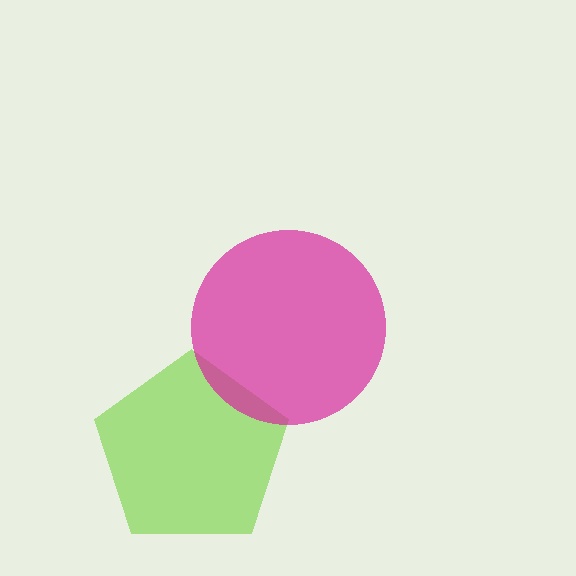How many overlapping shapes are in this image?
There are 2 overlapping shapes in the image.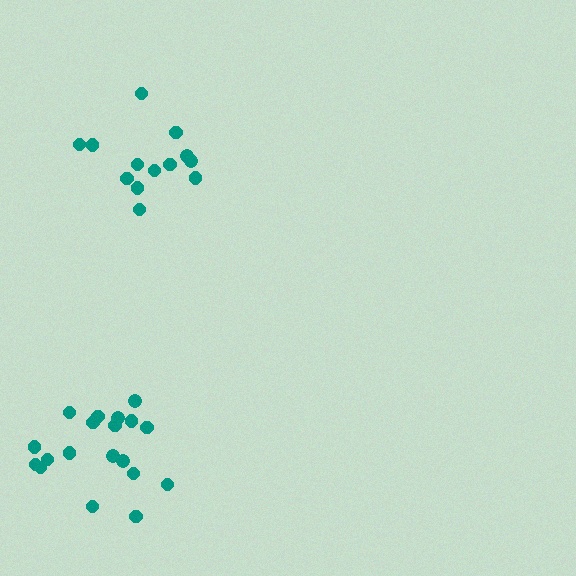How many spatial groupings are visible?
There are 2 spatial groupings.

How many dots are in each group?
Group 1: 19 dots, Group 2: 13 dots (32 total).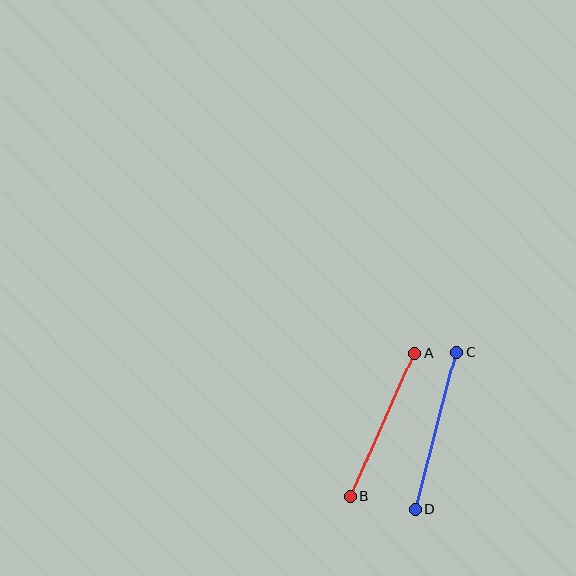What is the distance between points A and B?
The distance is approximately 157 pixels.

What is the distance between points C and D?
The distance is approximately 162 pixels.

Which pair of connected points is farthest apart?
Points C and D are farthest apart.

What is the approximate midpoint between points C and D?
The midpoint is at approximately (435, 431) pixels.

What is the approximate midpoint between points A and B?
The midpoint is at approximately (382, 425) pixels.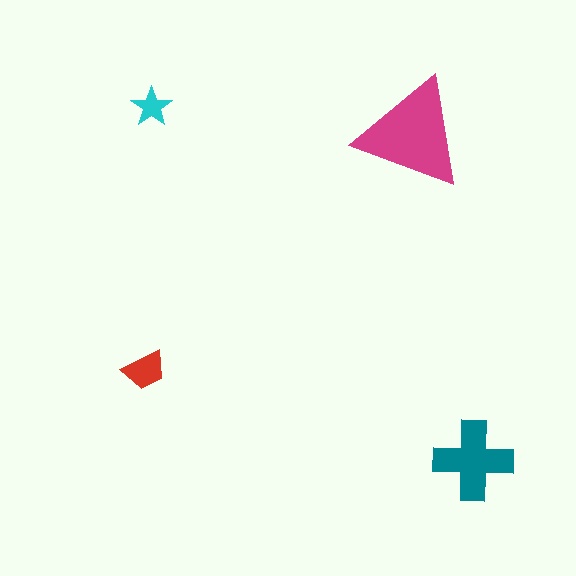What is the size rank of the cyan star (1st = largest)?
4th.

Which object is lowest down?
The teal cross is bottommost.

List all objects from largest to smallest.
The magenta triangle, the teal cross, the red trapezoid, the cyan star.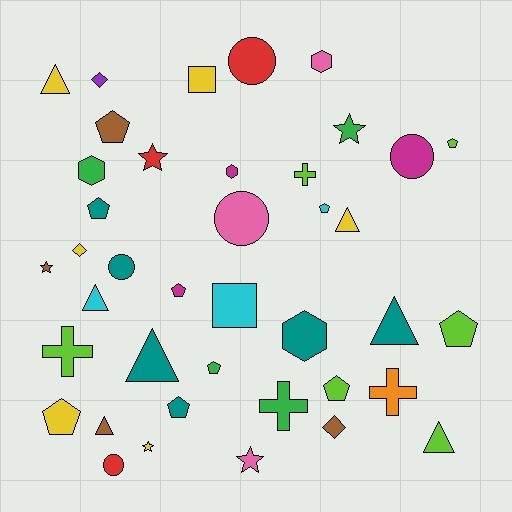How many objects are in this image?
There are 40 objects.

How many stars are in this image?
There are 5 stars.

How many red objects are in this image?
There are 3 red objects.